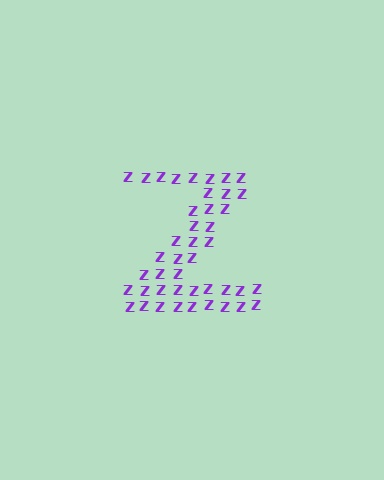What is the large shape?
The large shape is the letter Z.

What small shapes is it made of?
It is made of small letter Z's.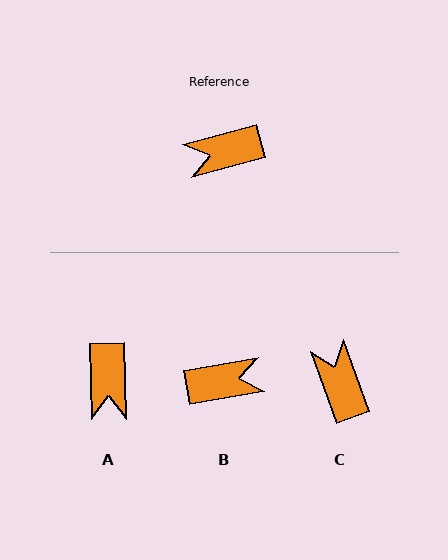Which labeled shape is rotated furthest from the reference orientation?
B, about 175 degrees away.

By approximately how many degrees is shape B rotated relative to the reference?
Approximately 175 degrees counter-clockwise.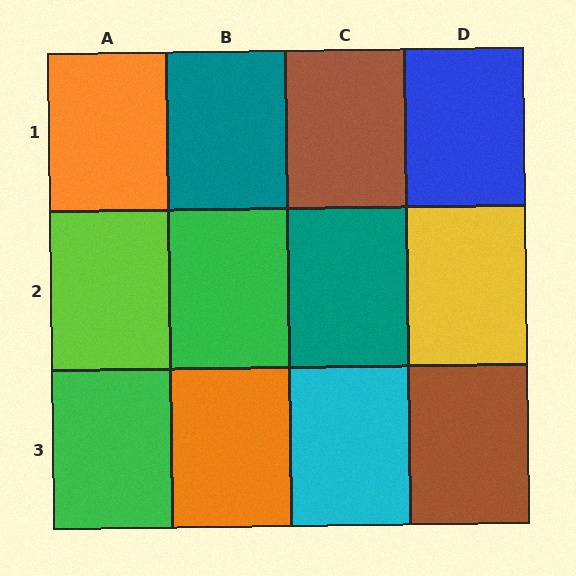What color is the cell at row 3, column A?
Green.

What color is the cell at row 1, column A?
Orange.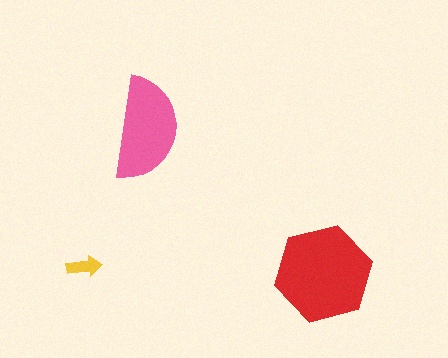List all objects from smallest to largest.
The yellow arrow, the pink semicircle, the red hexagon.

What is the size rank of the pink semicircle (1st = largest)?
2nd.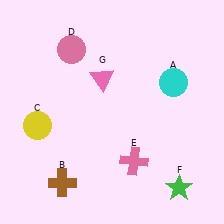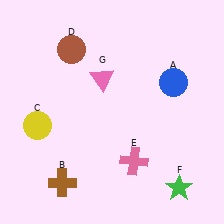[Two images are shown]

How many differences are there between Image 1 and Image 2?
There are 2 differences between the two images.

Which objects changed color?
A changed from cyan to blue. D changed from pink to brown.